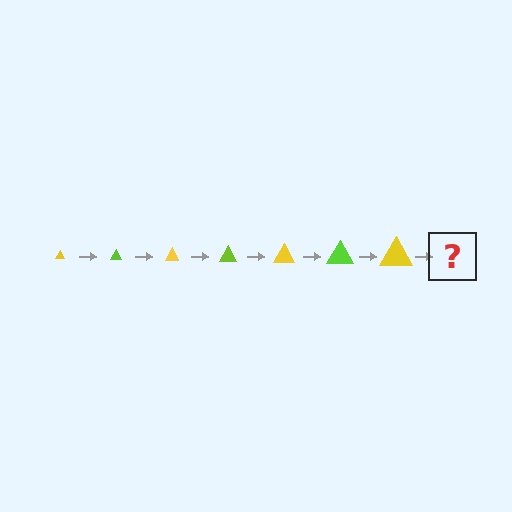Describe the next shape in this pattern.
It should be a lime triangle, larger than the previous one.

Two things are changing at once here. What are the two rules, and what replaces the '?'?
The two rules are that the triangle grows larger each step and the color cycles through yellow and lime. The '?' should be a lime triangle, larger than the previous one.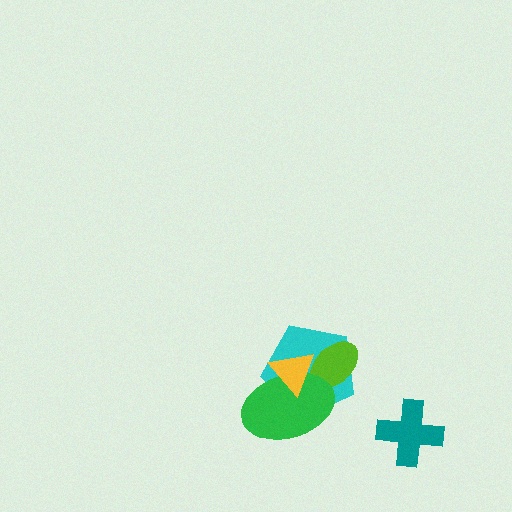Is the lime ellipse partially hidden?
Yes, it is partially covered by another shape.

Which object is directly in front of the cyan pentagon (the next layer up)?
The lime ellipse is directly in front of the cyan pentagon.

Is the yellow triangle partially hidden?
No, no other shape covers it.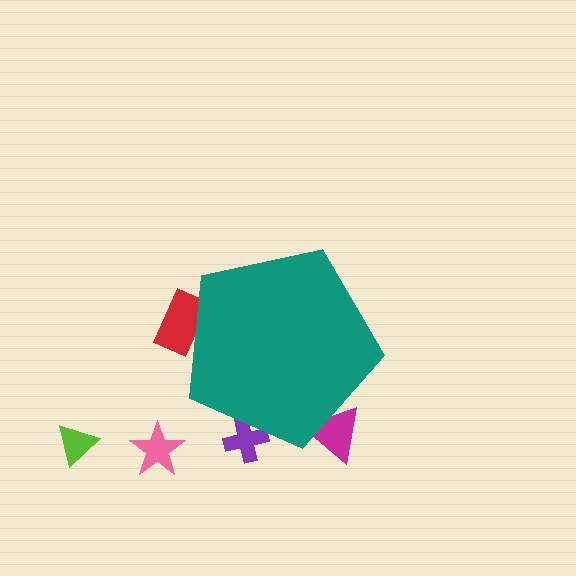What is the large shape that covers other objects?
A teal pentagon.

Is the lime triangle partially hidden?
No, the lime triangle is fully visible.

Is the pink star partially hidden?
No, the pink star is fully visible.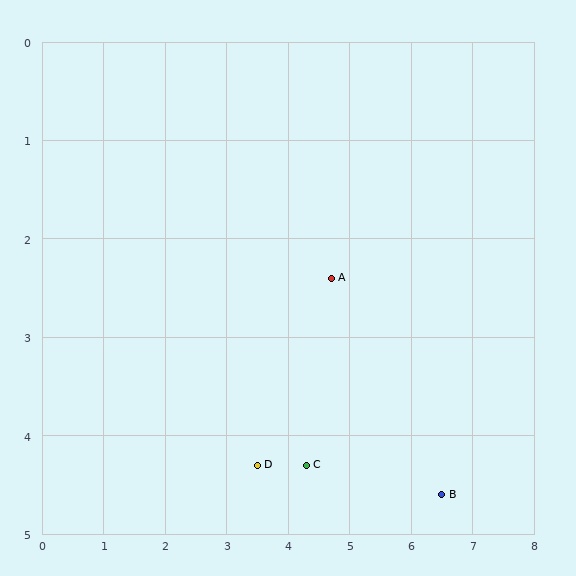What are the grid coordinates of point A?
Point A is at approximately (4.7, 2.4).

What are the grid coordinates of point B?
Point B is at approximately (6.5, 4.6).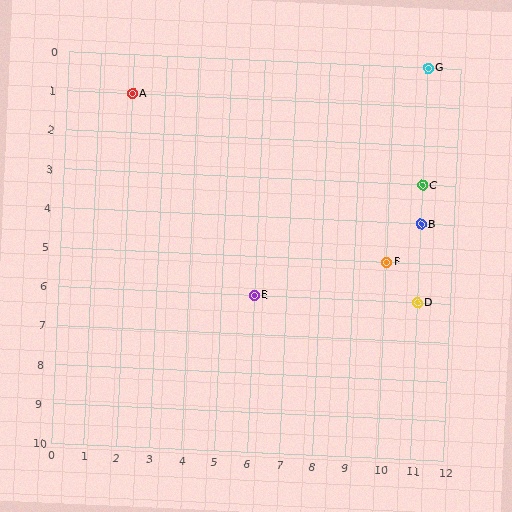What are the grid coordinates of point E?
Point E is at grid coordinates (6, 6).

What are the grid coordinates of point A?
Point A is at grid coordinates (2, 1).